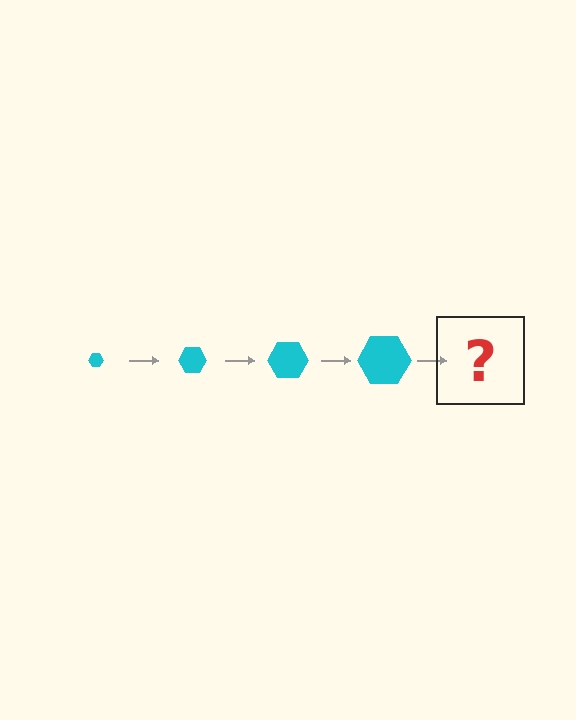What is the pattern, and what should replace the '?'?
The pattern is that the hexagon gets progressively larger each step. The '?' should be a cyan hexagon, larger than the previous one.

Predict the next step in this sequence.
The next step is a cyan hexagon, larger than the previous one.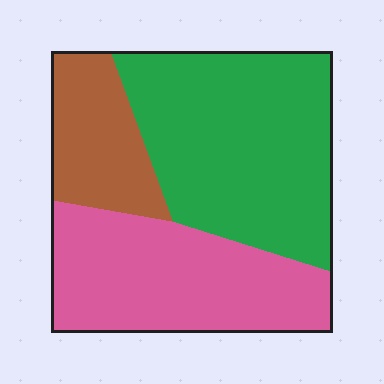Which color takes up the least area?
Brown, at roughly 20%.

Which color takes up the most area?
Green, at roughly 45%.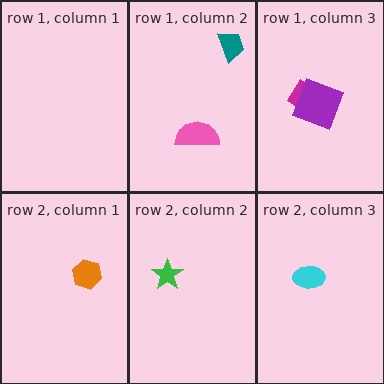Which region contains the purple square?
The row 1, column 3 region.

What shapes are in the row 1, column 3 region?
The magenta diamond, the purple square.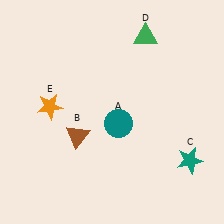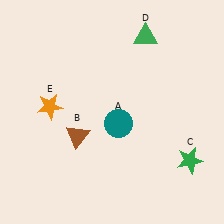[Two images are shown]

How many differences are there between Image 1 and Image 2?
There is 1 difference between the two images.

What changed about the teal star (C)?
In Image 1, C is teal. In Image 2, it changed to green.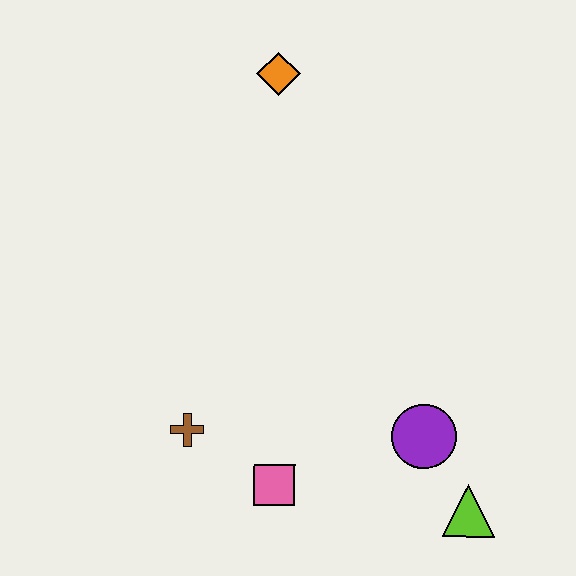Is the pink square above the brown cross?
No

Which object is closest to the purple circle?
The lime triangle is closest to the purple circle.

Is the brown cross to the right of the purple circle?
No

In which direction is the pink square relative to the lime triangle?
The pink square is to the left of the lime triangle.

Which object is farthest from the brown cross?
The orange diamond is farthest from the brown cross.